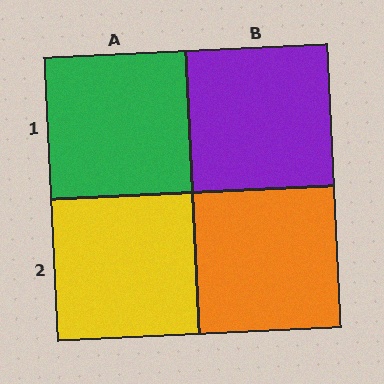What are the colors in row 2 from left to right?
Yellow, orange.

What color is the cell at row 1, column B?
Purple.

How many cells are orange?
1 cell is orange.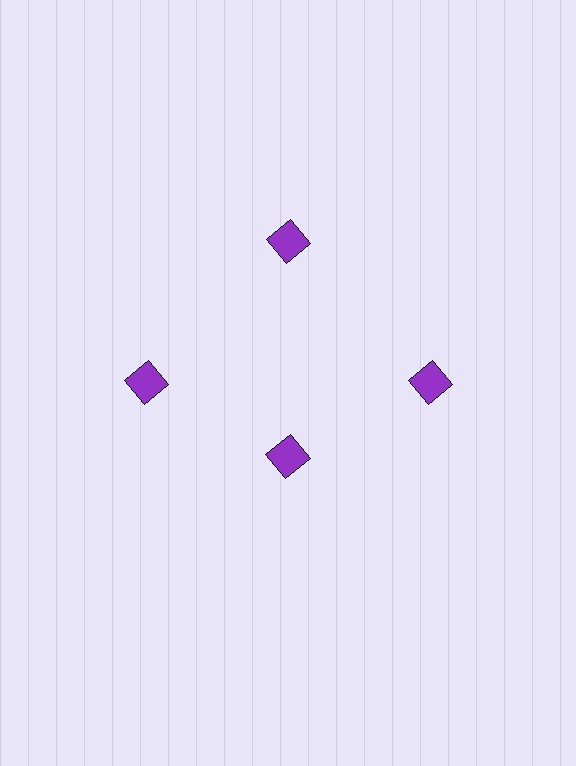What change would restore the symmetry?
The symmetry would be restored by moving it outward, back onto the ring so that all 4 diamonds sit at equal angles and equal distance from the center.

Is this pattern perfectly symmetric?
No. The 4 purple diamonds are arranged in a ring, but one element near the 6 o'clock position is pulled inward toward the center, breaking the 4-fold rotational symmetry.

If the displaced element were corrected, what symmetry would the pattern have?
It would have 4-fold rotational symmetry — the pattern would map onto itself every 90 degrees.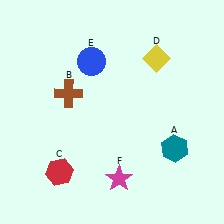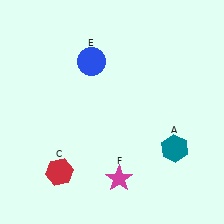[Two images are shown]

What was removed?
The yellow diamond (D), the brown cross (B) were removed in Image 2.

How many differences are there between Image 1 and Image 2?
There are 2 differences between the two images.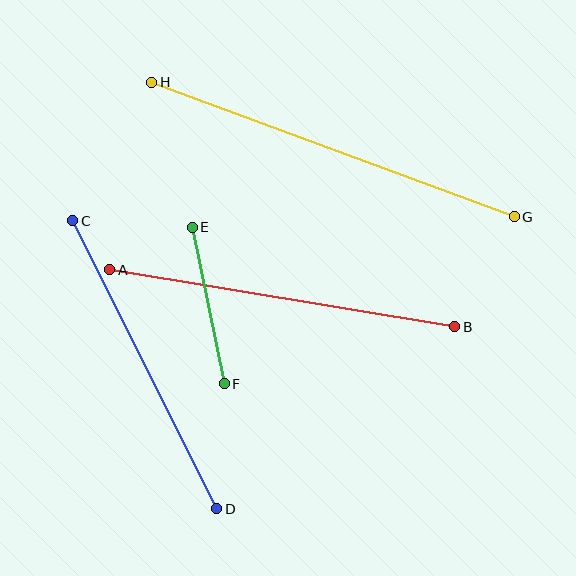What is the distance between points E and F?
The distance is approximately 160 pixels.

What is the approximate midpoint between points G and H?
The midpoint is at approximately (333, 150) pixels.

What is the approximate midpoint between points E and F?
The midpoint is at approximately (208, 305) pixels.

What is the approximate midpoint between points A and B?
The midpoint is at approximately (282, 298) pixels.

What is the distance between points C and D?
The distance is approximately 322 pixels.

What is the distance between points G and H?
The distance is approximately 387 pixels.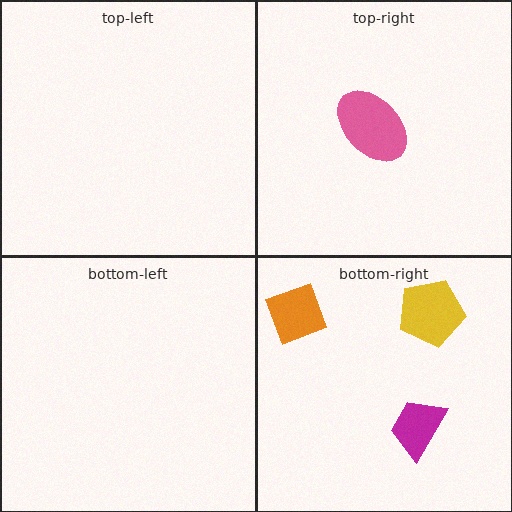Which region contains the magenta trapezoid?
The bottom-right region.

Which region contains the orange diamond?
The bottom-right region.